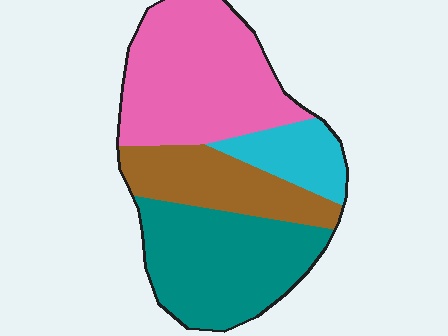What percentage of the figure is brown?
Brown takes up between a sixth and a third of the figure.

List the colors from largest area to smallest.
From largest to smallest: pink, teal, brown, cyan.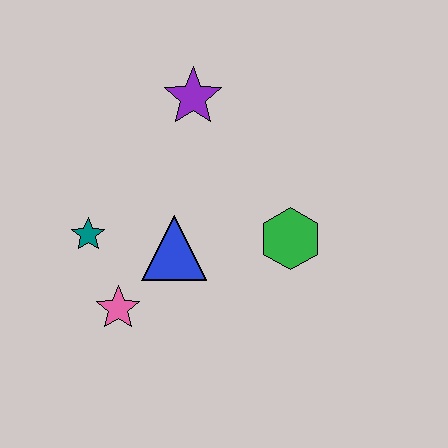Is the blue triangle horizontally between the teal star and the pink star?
No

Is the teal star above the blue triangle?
Yes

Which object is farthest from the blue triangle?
The purple star is farthest from the blue triangle.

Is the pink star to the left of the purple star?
Yes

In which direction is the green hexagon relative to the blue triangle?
The green hexagon is to the right of the blue triangle.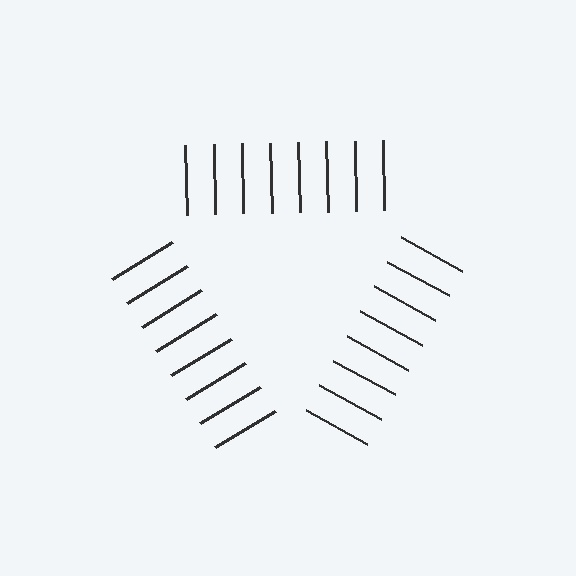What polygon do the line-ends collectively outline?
An illusory triangle — the line segments terminate on its edges but no continuous stroke is drawn.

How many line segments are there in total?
24 — 8 along each of the 3 edges.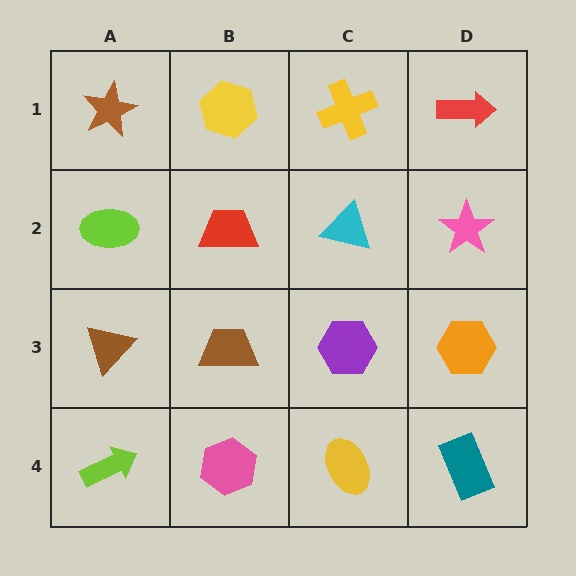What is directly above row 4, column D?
An orange hexagon.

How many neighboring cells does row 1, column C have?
3.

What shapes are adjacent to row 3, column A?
A lime ellipse (row 2, column A), a lime arrow (row 4, column A), a brown trapezoid (row 3, column B).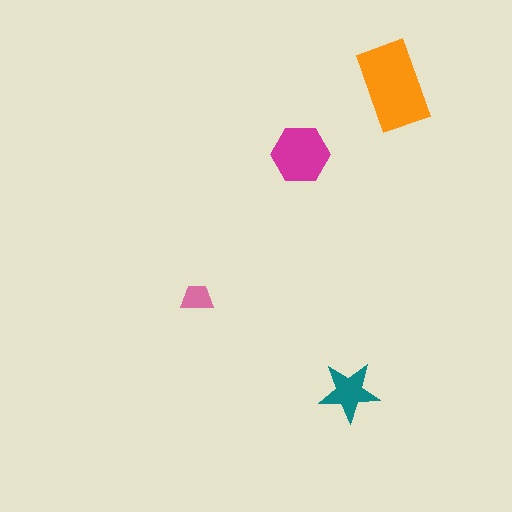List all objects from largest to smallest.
The orange rectangle, the magenta hexagon, the teal star, the pink trapezoid.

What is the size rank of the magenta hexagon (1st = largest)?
2nd.